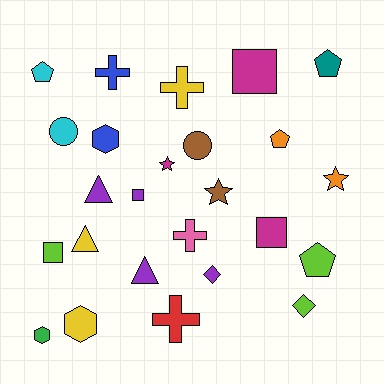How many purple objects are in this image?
There are 4 purple objects.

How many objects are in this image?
There are 25 objects.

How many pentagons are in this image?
There are 4 pentagons.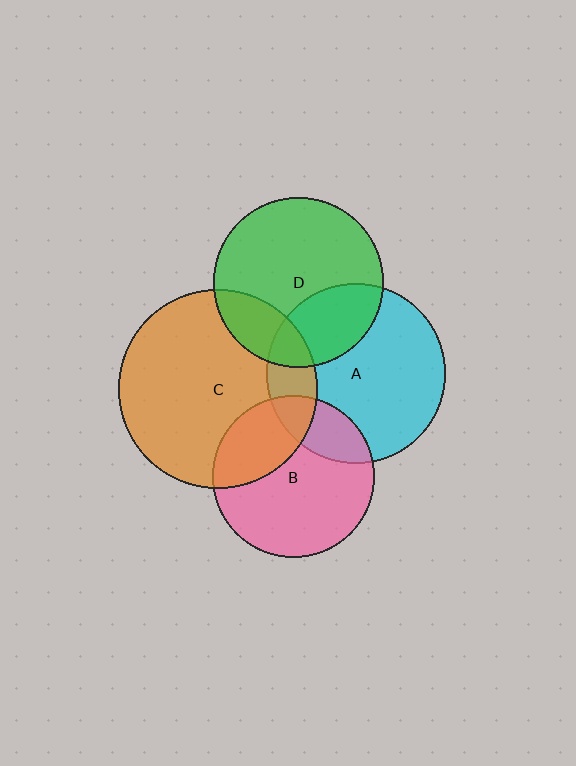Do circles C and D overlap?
Yes.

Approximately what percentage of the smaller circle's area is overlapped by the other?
Approximately 20%.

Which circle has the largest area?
Circle C (orange).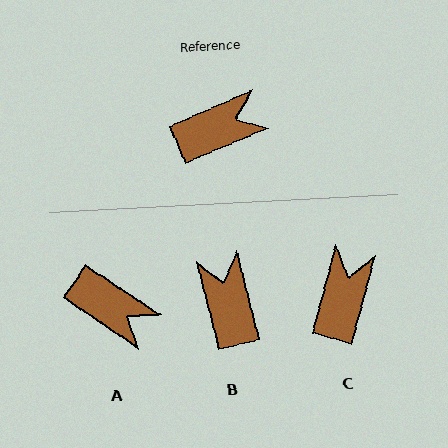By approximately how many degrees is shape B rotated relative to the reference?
Approximately 81 degrees counter-clockwise.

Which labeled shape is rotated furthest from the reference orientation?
B, about 81 degrees away.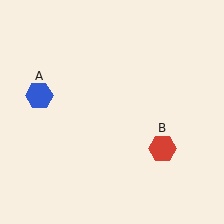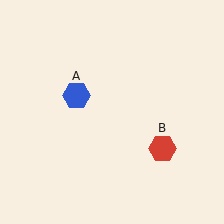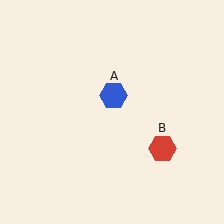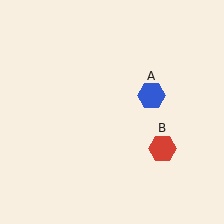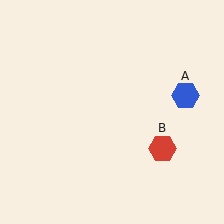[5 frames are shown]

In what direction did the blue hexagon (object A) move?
The blue hexagon (object A) moved right.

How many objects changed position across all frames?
1 object changed position: blue hexagon (object A).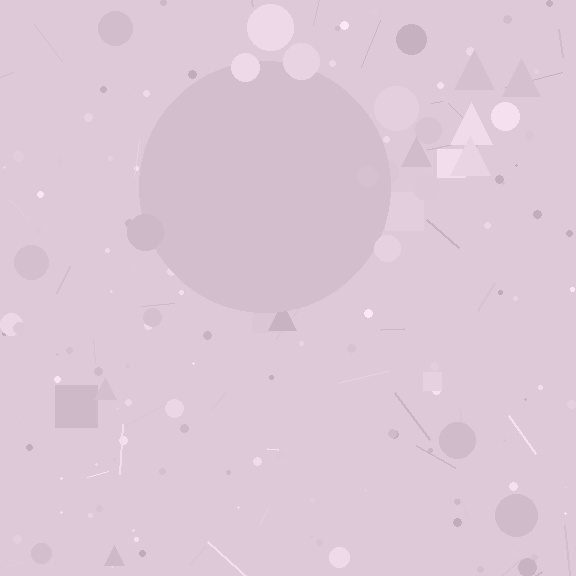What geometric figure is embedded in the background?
A circle is embedded in the background.